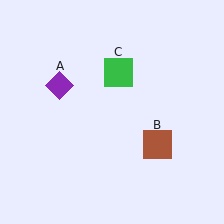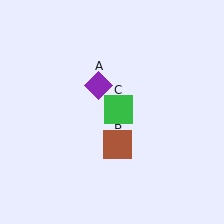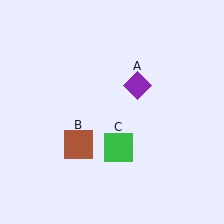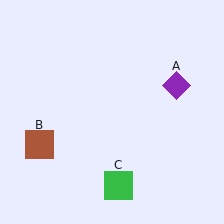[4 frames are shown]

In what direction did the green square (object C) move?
The green square (object C) moved down.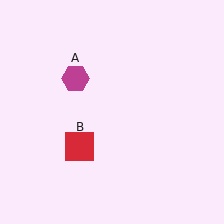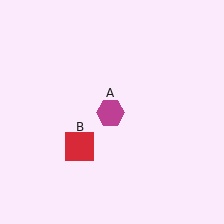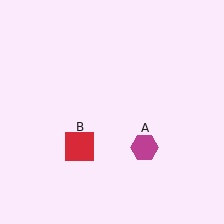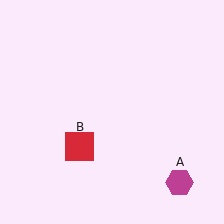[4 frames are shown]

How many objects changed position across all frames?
1 object changed position: magenta hexagon (object A).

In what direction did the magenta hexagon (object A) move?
The magenta hexagon (object A) moved down and to the right.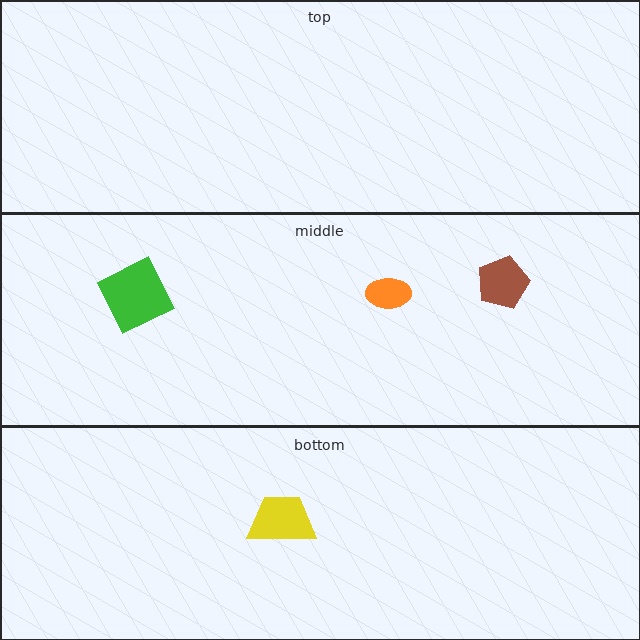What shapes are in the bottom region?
The yellow trapezoid.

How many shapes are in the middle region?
3.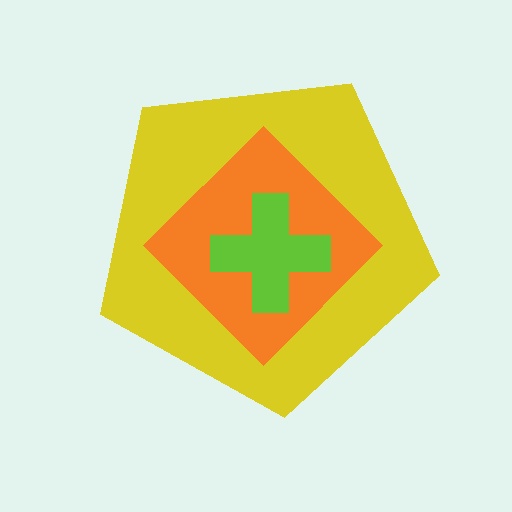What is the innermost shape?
The lime cross.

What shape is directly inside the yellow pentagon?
The orange diamond.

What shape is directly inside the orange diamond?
The lime cross.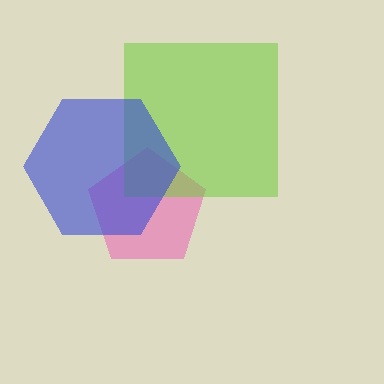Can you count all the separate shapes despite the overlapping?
Yes, there are 3 separate shapes.